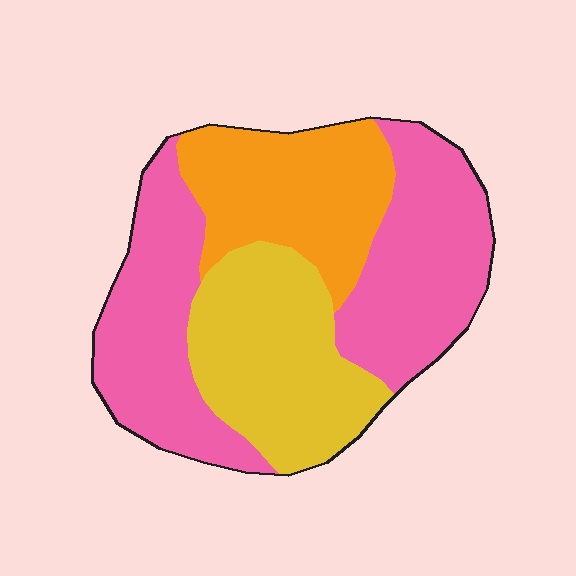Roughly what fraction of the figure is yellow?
Yellow takes up about one quarter (1/4) of the figure.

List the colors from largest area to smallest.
From largest to smallest: pink, yellow, orange.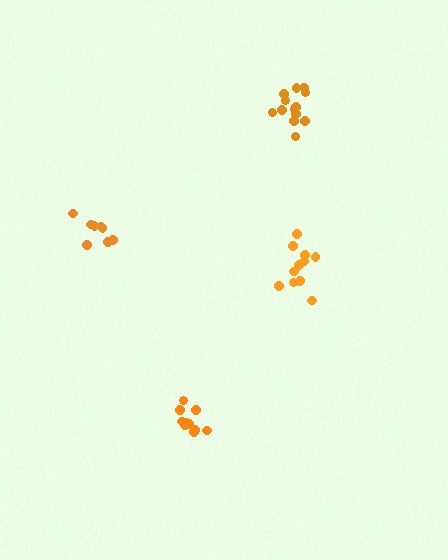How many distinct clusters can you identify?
There are 4 distinct clusters.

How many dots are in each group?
Group 1: 11 dots, Group 2: 10 dots, Group 3: 13 dots, Group 4: 8 dots (42 total).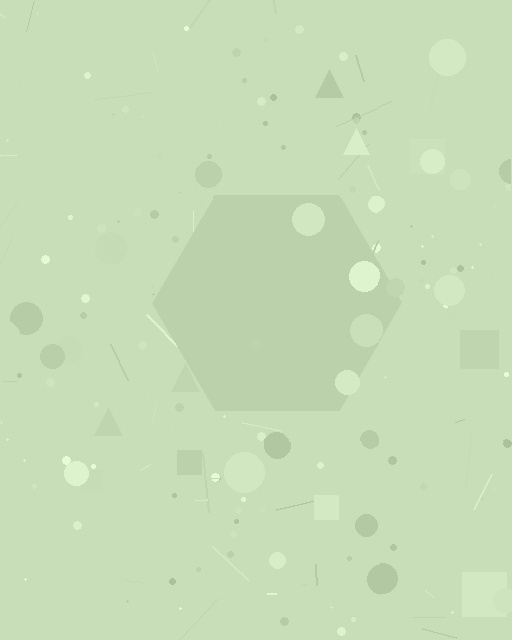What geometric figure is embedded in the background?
A hexagon is embedded in the background.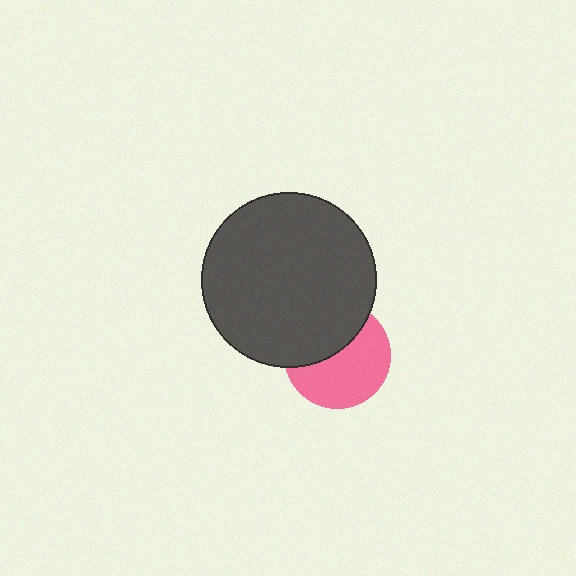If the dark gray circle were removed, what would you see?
You would see the complete pink circle.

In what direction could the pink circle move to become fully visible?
The pink circle could move down. That would shift it out from behind the dark gray circle entirely.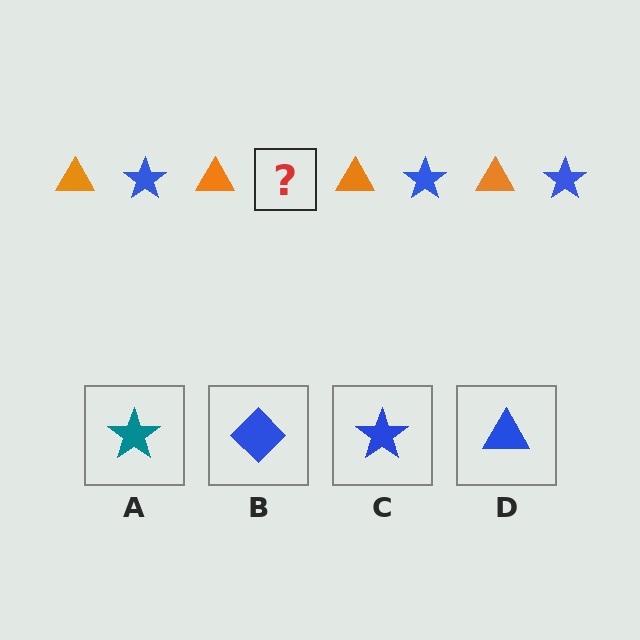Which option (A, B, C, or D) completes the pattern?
C.